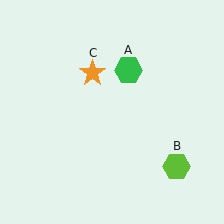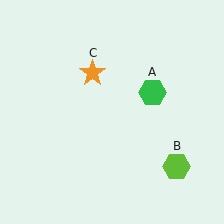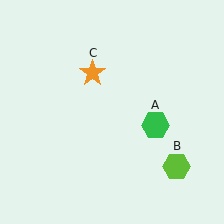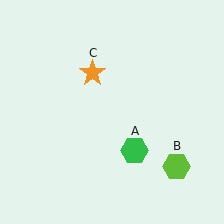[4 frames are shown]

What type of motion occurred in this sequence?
The green hexagon (object A) rotated clockwise around the center of the scene.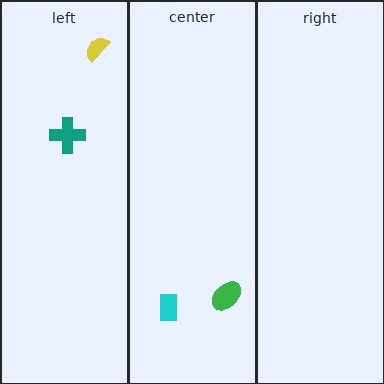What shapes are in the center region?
The cyan rectangle, the green ellipse.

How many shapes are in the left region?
2.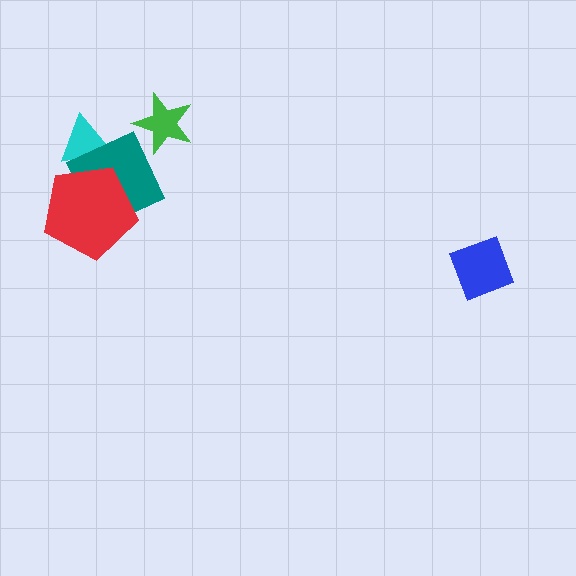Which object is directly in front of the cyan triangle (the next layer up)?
The teal square is directly in front of the cyan triangle.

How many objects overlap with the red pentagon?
2 objects overlap with the red pentagon.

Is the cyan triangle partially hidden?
Yes, it is partially covered by another shape.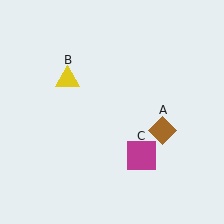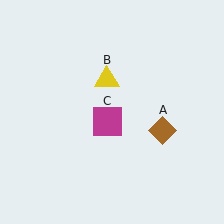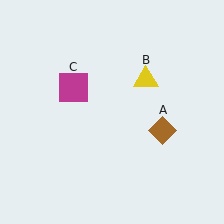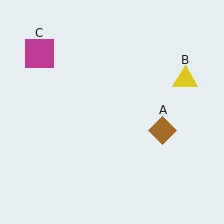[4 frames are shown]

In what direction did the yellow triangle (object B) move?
The yellow triangle (object B) moved right.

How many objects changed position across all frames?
2 objects changed position: yellow triangle (object B), magenta square (object C).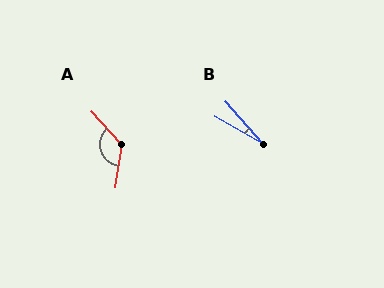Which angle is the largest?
A, at approximately 129 degrees.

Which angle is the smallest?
B, at approximately 19 degrees.